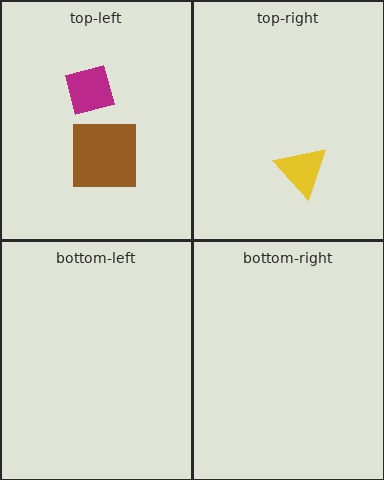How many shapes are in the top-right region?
1.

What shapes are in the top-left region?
The brown square, the magenta square.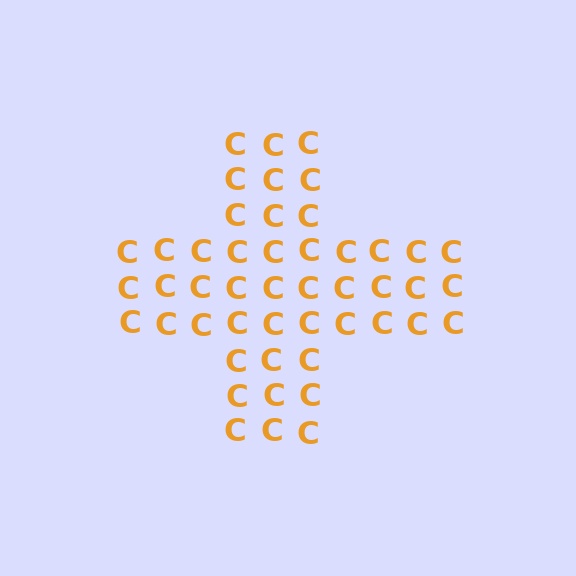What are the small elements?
The small elements are letter C's.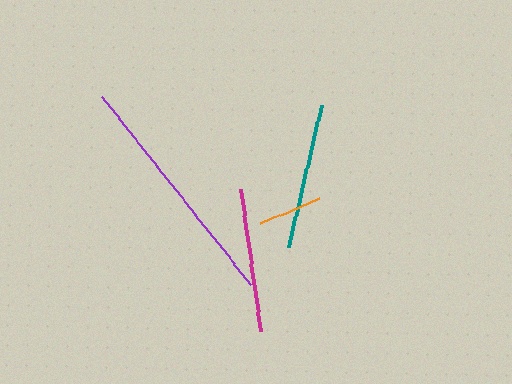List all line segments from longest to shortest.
From longest to shortest: purple, teal, magenta, orange.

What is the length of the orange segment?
The orange segment is approximately 64 pixels long.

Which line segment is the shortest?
The orange line is the shortest at approximately 64 pixels.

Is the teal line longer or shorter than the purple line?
The purple line is longer than the teal line.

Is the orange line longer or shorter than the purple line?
The purple line is longer than the orange line.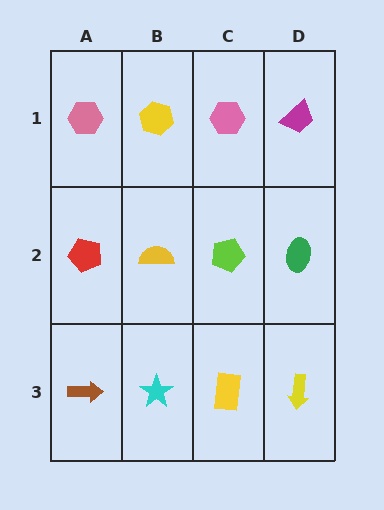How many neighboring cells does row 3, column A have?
2.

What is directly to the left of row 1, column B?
A pink hexagon.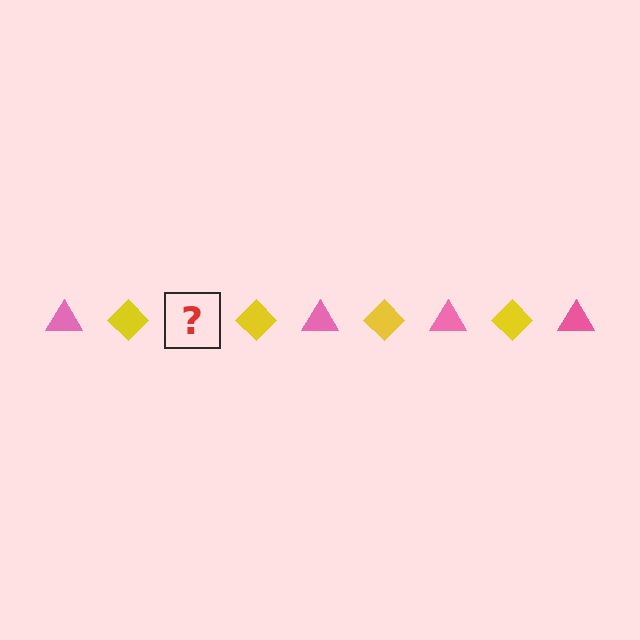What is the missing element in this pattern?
The missing element is a pink triangle.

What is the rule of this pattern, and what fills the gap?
The rule is that the pattern alternates between pink triangle and yellow diamond. The gap should be filled with a pink triangle.